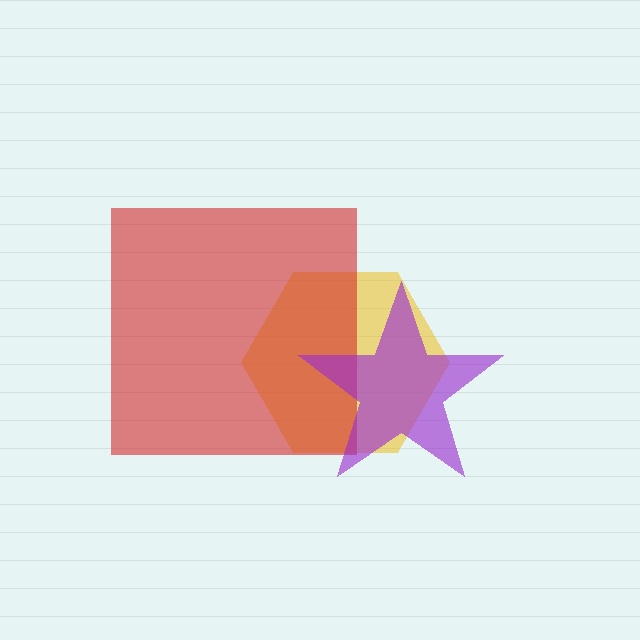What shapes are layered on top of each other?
The layered shapes are: a yellow hexagon, a red square, a purple star.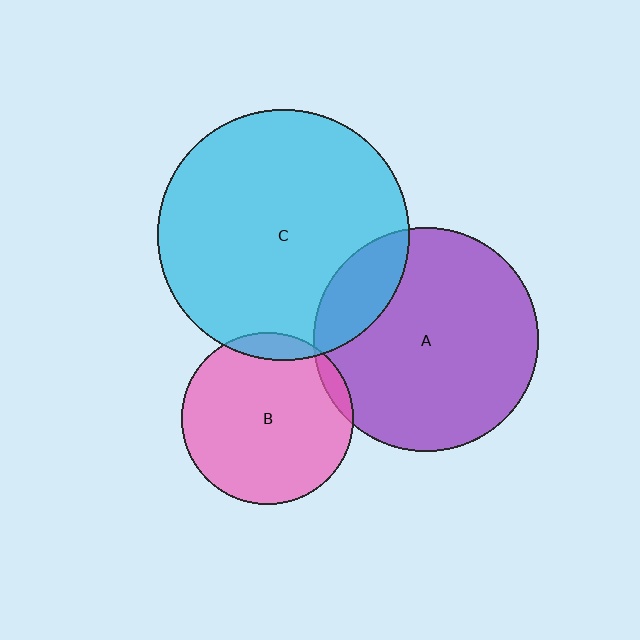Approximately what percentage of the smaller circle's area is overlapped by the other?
Approximately 5%.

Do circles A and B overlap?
Yes.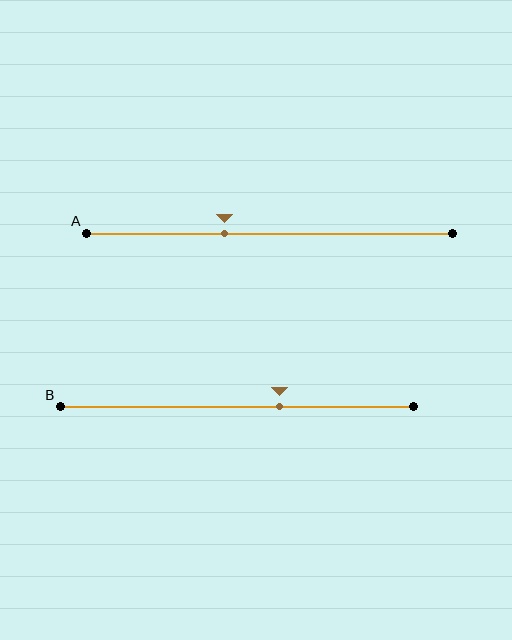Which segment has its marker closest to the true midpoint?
Segment B has its marker closest to the true midpoint.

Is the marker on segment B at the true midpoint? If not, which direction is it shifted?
No, the marker on segment B is shifted to the right by about 12% of the segment length.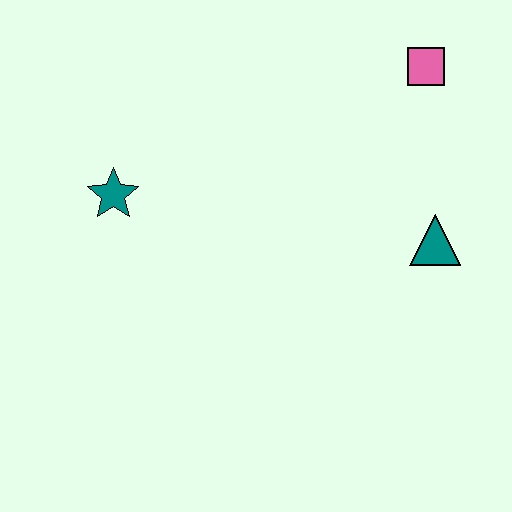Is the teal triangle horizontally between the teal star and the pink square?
No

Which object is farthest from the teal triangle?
The teal star is farthest from the teal triangle.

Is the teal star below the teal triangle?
No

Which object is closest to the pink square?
The teal triangle is closest to the pink square.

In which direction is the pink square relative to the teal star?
The pink square is to the right of the teal star.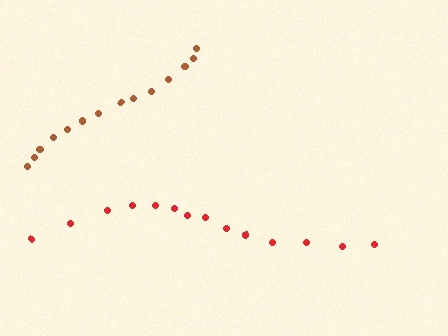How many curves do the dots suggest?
There are 2 distinct paths.